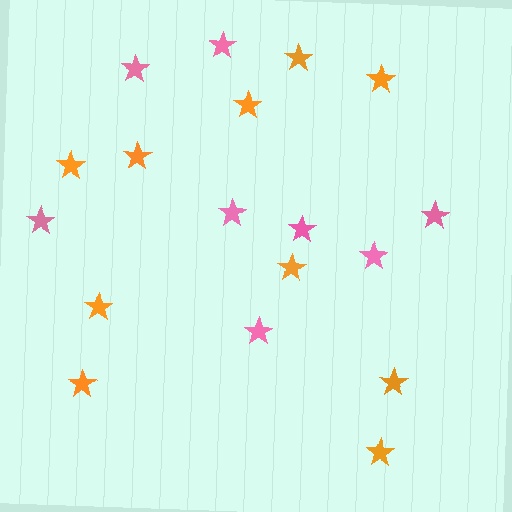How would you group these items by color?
There are 2 groups: one group of orange stars (10) and one group of pink stars (8).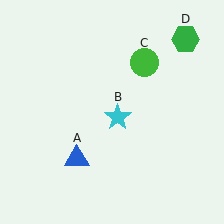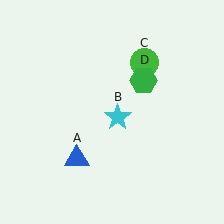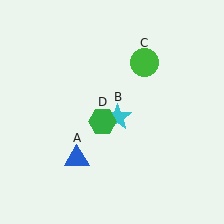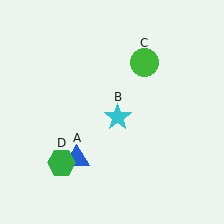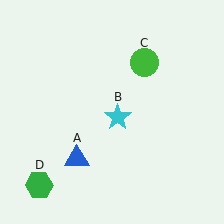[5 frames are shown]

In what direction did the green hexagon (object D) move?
The green hexagon (object D) moved down and to the left.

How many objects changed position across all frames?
1 object changed position: green hexagon (object D).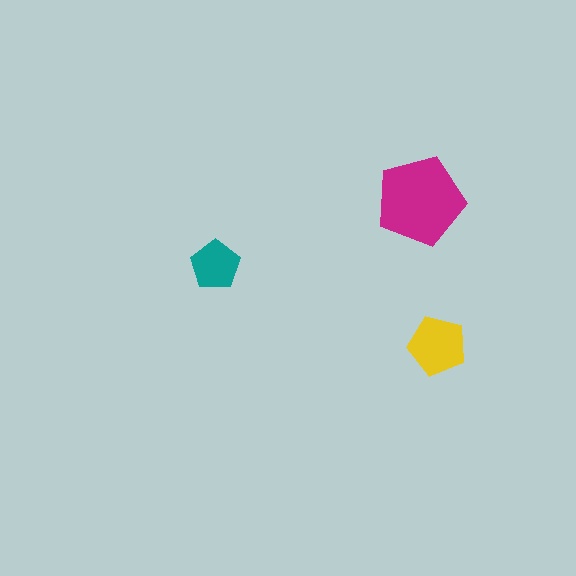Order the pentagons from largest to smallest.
the magenta one, the yellow one, the teal one.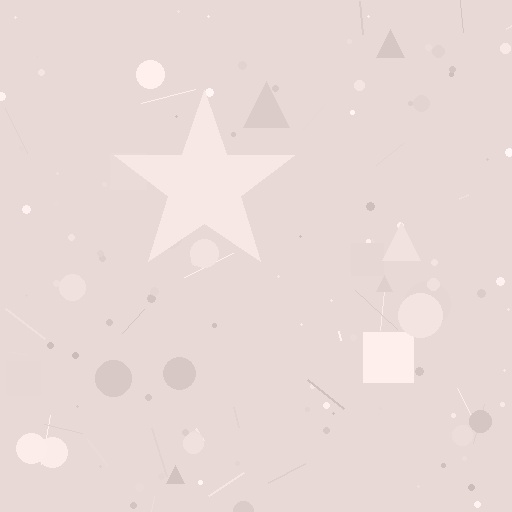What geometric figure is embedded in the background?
A star is embedded in the background.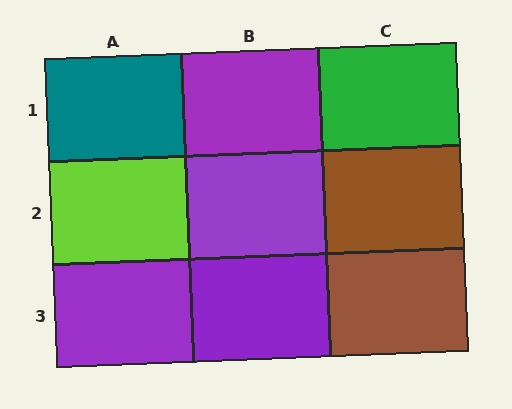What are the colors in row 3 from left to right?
Purple, purple, brown.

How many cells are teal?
1 cell is teal.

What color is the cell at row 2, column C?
Brown.